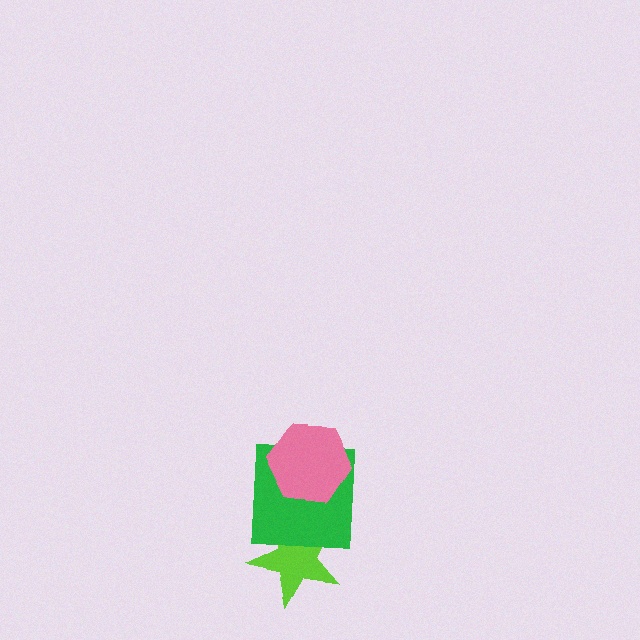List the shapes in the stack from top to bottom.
From top to bottom: the pink hexagon, the green square, the lime star.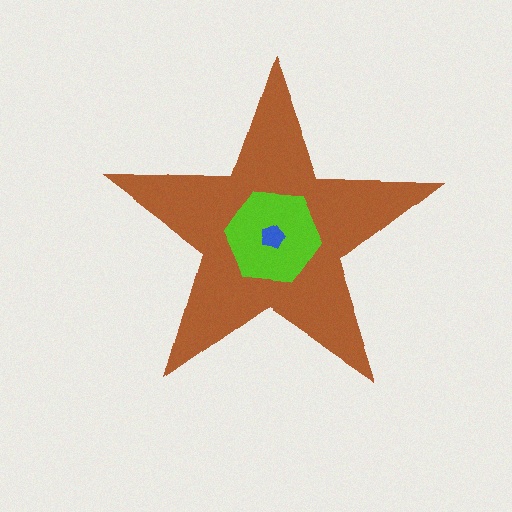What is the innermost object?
The blue pentagon.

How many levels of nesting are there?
3.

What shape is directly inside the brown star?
The lime hexagon.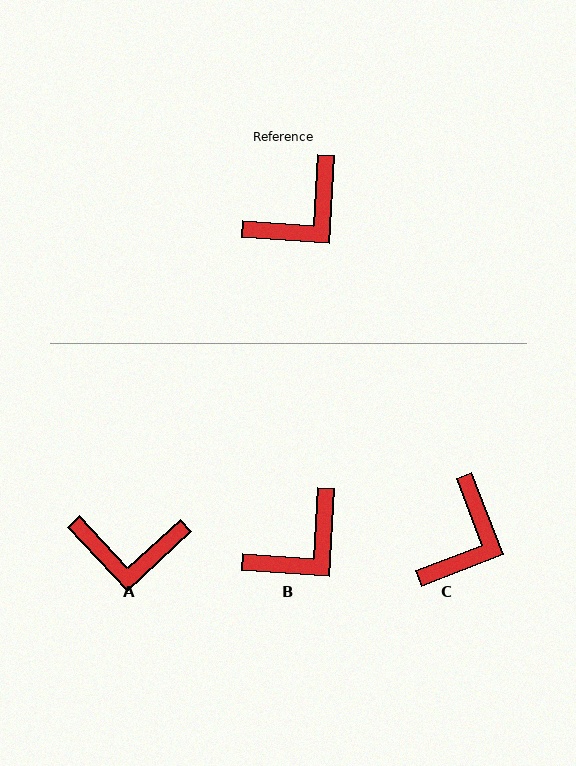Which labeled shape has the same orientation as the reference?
B.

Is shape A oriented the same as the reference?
No, it is off by about 43 degrees.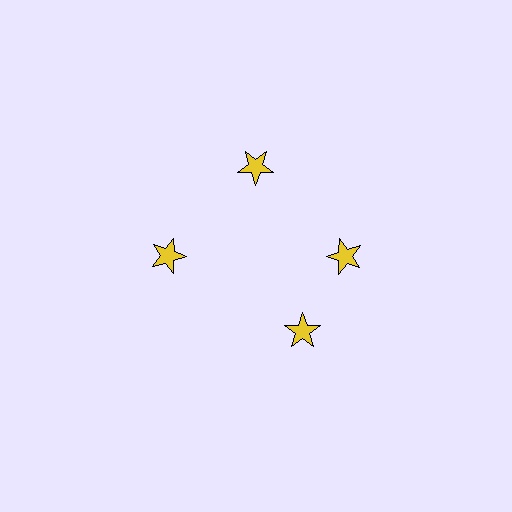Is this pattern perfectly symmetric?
No. The 4 yellow stars are arranged in a ring, but one element near the 6 o'clock position is rotated out of alignment along the ring, breaking the 4-fold rotational symmetry.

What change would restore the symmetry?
The symmetry would be restored by rotating it back into even spacing with its neighbors so that all 4 stars sit at equal angles and equal distance from the center.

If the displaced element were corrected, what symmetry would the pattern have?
It would have 4-fold rotational symmetry — the pattern would map onto itself every 90 degrees.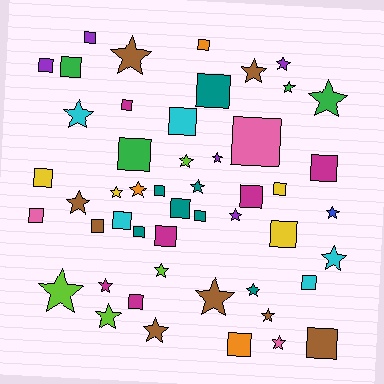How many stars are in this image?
There are 24 stars.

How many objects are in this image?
There are 50 objects.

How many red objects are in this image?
There are no red objects.